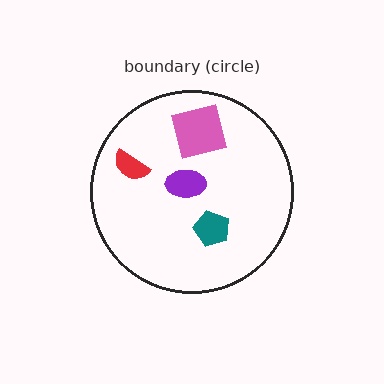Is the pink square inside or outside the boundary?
Inside.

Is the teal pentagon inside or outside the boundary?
Inside.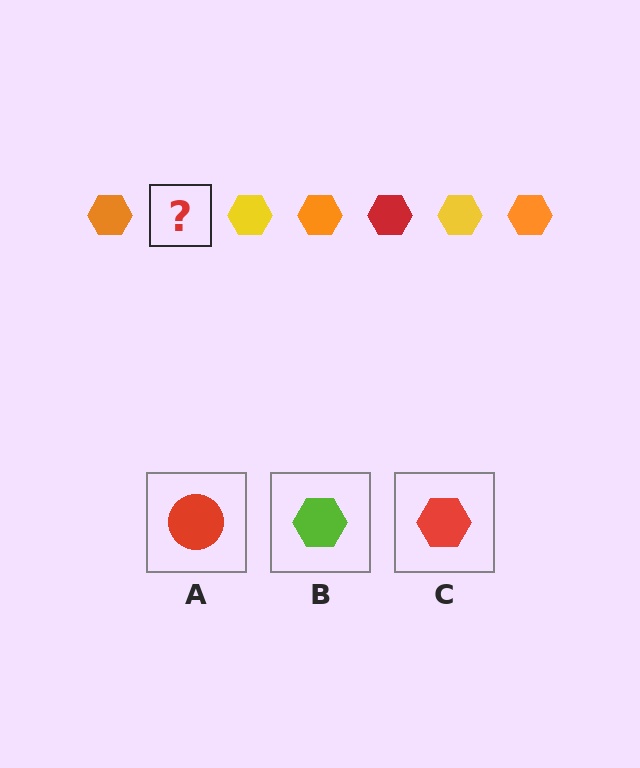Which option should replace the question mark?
Option C.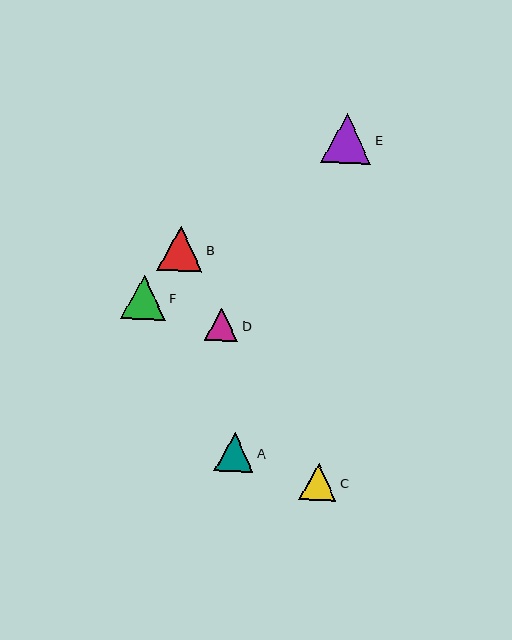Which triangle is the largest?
Triangle E is the largest with a size of approximately 50 pixels.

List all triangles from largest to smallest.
From largest to smallest: E, B, F, A, C, D.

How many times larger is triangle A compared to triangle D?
Triangle A is approximately 1.2 times the size of triangle D.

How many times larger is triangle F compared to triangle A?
Triangle F is approximately 1.1 times the size of triangle A.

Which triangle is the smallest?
Triangle D is the smallest with a size of approximately 34 pixels.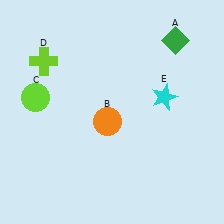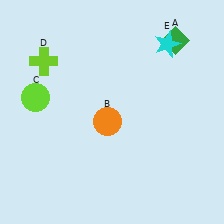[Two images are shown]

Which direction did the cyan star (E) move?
The cyan star (E) moved up.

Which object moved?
The cyan star (E) moved up.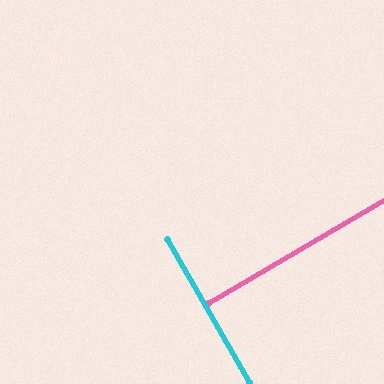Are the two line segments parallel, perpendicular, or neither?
Perpendicular — they meet at approximately 89°.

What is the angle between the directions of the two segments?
Approximately 89 degrees.